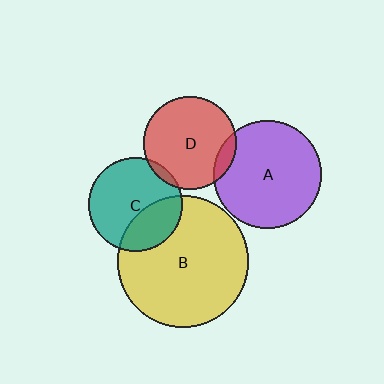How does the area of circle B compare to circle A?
Approximately 1.5 times.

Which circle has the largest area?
Circle B (yellow).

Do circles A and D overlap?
Yes.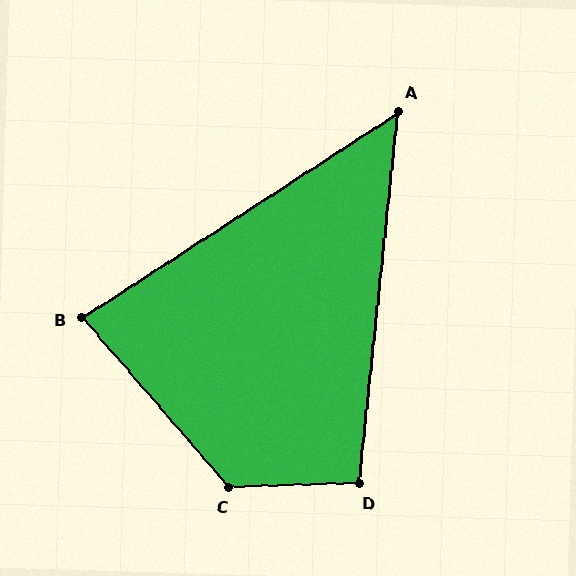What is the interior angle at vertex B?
Approximately 82 degrees (acute).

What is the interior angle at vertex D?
Approximately 98 degrees (obtuse).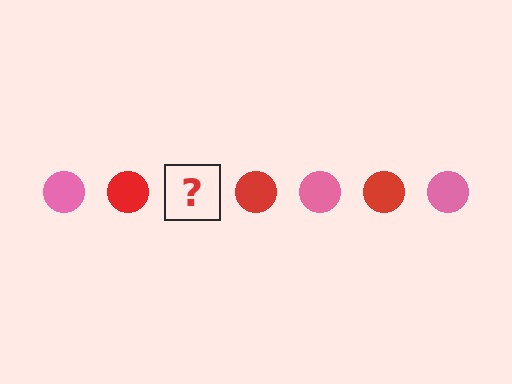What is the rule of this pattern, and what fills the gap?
The rule is that the pattern cycles through pink, red circles. The gap should be filled with a pink circle.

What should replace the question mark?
The question mark should be replaced with a pink circle.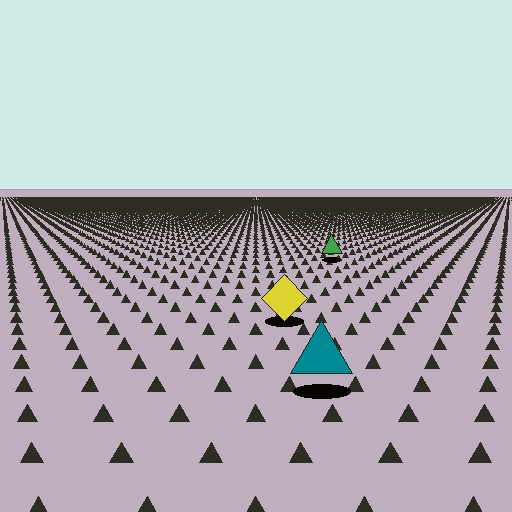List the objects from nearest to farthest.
From nearest to farthest: the teal triangle, the yellow diamond, the green triangle.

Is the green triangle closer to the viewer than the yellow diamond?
No. The yellow diamond is closer — you can tell from the texture gradient: the ground texture is coarser near it.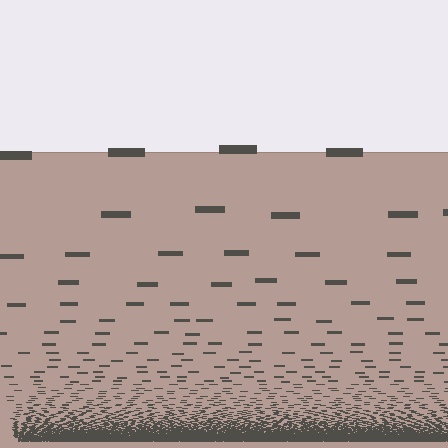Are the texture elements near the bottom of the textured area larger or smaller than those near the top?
Smaller. The gradient is inverted — elements near the bottom are smaller and denser.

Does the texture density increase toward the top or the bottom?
Density increases toward the bottom.